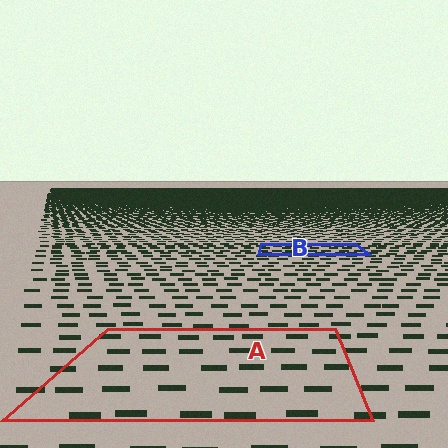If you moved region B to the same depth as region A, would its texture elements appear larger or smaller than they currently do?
They would appear larger. At a closer depth, the same texture elements are projected at a bigger on-screen size.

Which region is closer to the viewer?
Region A is closer. The texture elements there are larger and more spread out.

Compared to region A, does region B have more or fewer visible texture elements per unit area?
Region B has more texture elements per unit area — they are packed more densely because it is farther away.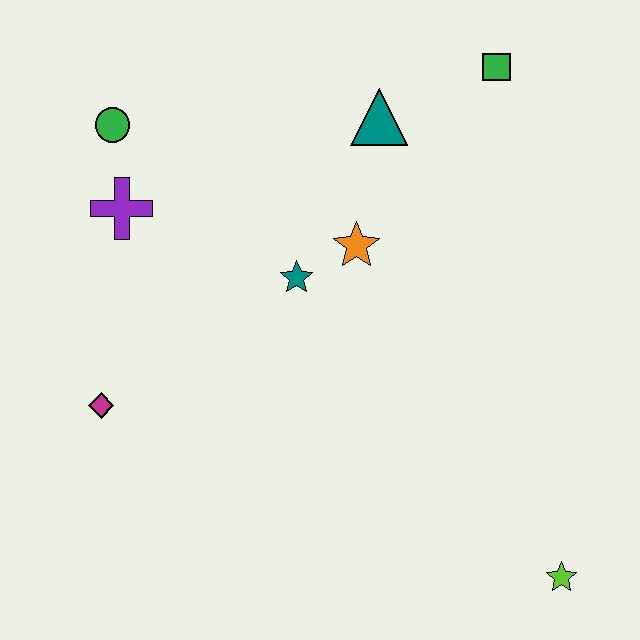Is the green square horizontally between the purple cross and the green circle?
No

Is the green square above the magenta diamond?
Yes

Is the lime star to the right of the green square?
Yes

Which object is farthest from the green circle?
The lime star is farthest from the green circle.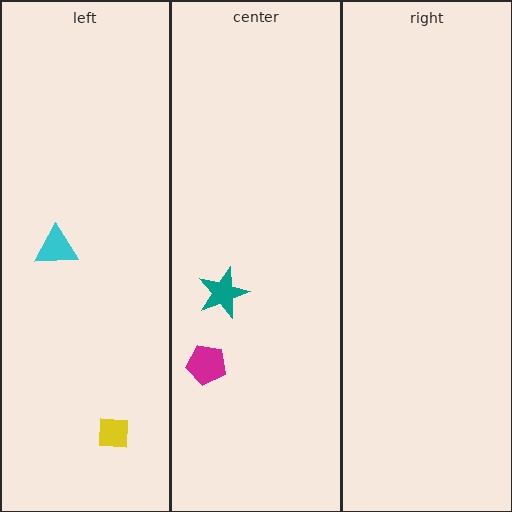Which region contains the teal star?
The center region.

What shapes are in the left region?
The yellow square, the cyan triangle.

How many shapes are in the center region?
2.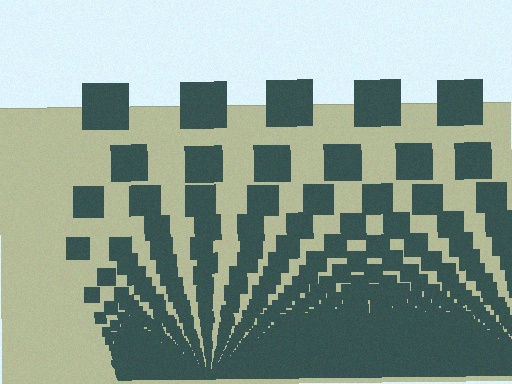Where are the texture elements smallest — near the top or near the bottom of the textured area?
Near the bottom.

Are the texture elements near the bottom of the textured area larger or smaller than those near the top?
Smaller. The gradient is inverted — elements near the bottom are smaller and denser.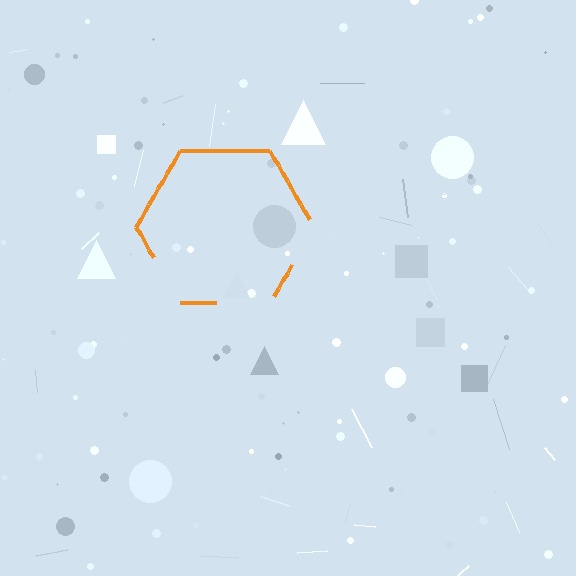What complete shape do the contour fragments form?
The contour fragments form a hexagon.